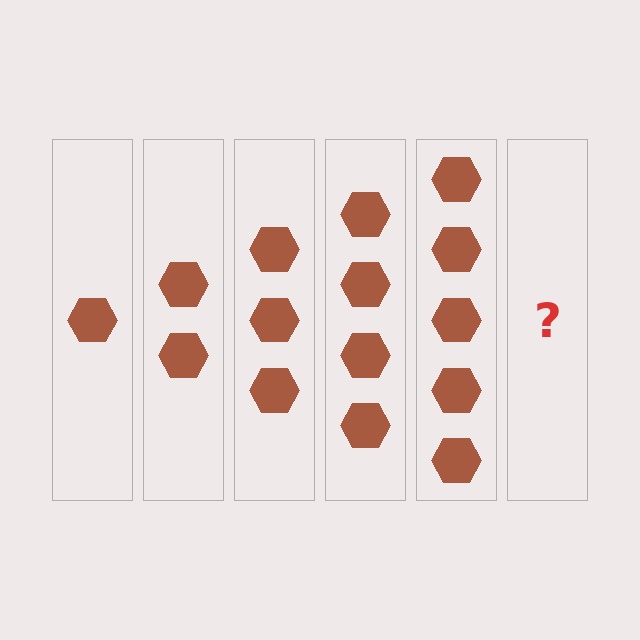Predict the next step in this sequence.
The next step is 6 hexagons.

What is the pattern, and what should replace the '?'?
The pattern is that each step adds one more hexagon. The '?' should be 6 hexagons.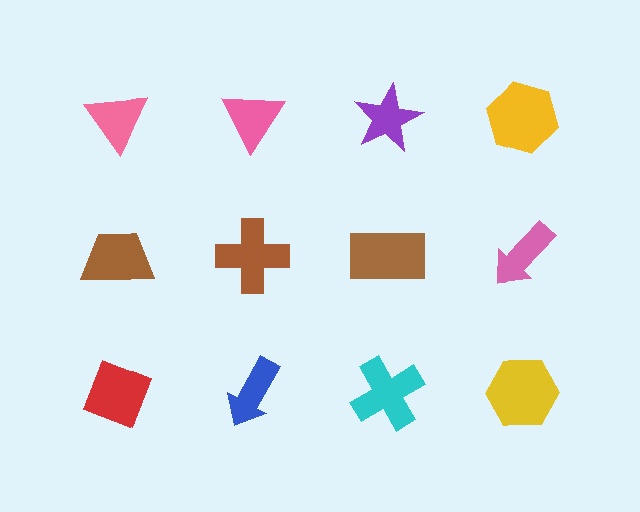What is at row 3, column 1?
A red diamond.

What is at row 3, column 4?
A yellow hexagon.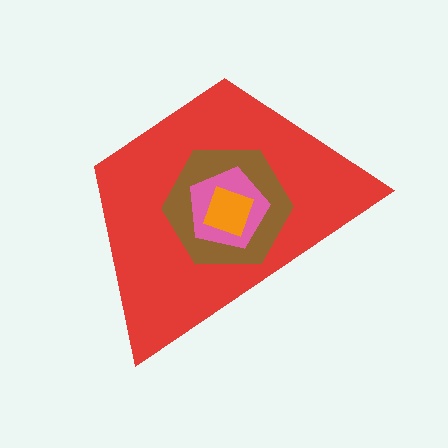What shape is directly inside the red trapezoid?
The brown hexagon.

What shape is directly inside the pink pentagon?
The orange diamond.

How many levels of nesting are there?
4.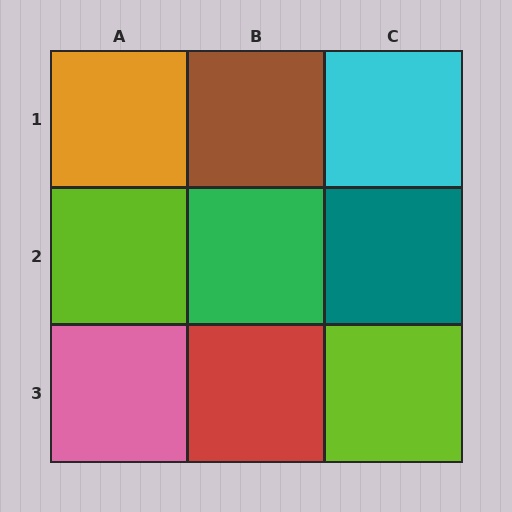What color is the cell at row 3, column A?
Pink.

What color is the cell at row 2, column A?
Lime.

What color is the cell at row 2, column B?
Green.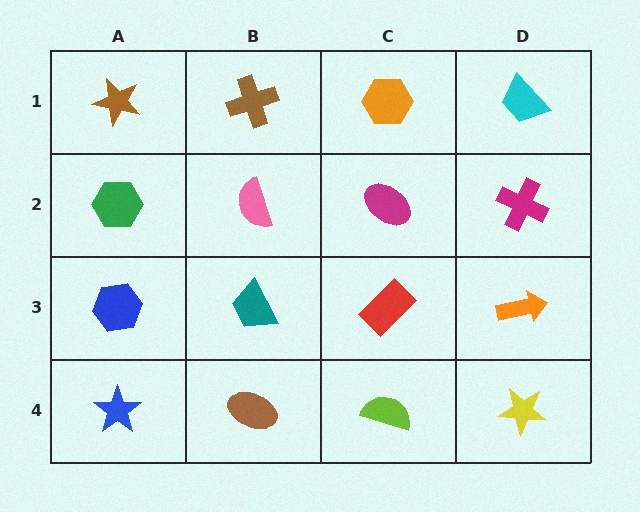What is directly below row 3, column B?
A brown ellipse.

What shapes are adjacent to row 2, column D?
A cyan trapezoid (row 1, column D), an orange arrow (row 3, column D), a magenta ellipse (row 2, column C).